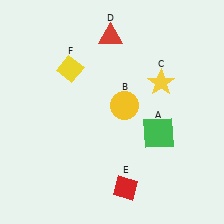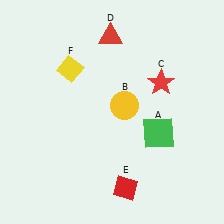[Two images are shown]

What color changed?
The star (C) changed from yellow in Image 1 to red in Image 2.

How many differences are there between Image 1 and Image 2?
There is 1 difference between the two images.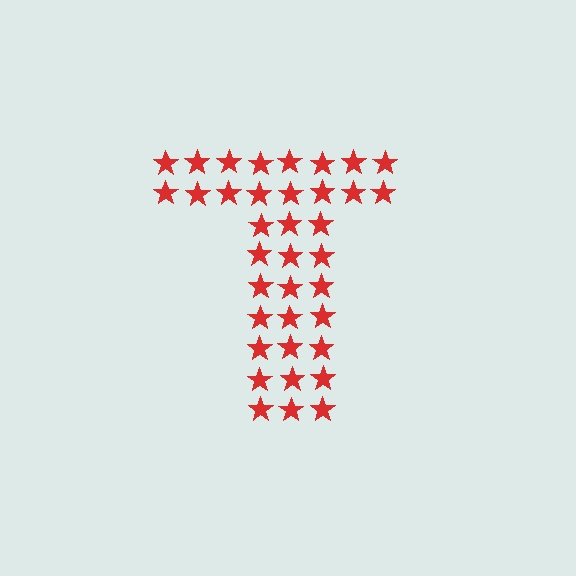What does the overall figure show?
The overall figure shows the letter T.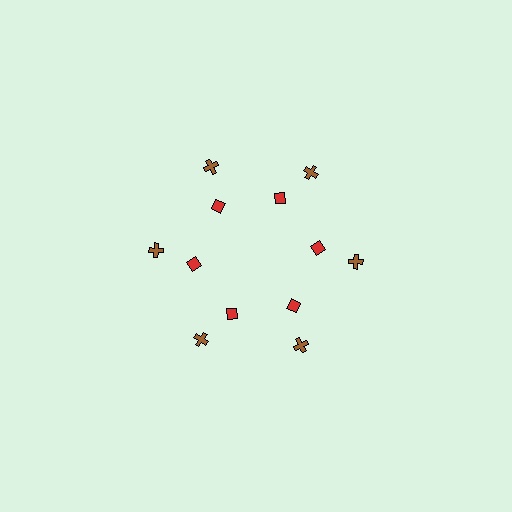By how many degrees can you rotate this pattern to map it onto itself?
The pattern maps onto itself every 60 degrees of rotation.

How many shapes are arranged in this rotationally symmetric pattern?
There are 12 shapes, arranged in 6 groups of 2.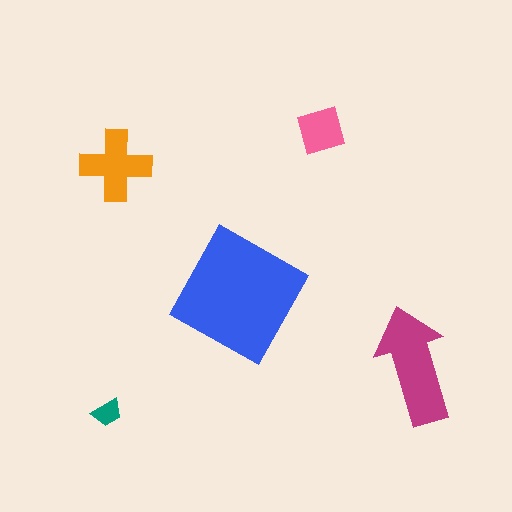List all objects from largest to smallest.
The blue square, the magenta arrow, the orange cross, the pink diamond, the teal trapezoid.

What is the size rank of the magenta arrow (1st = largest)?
2nd.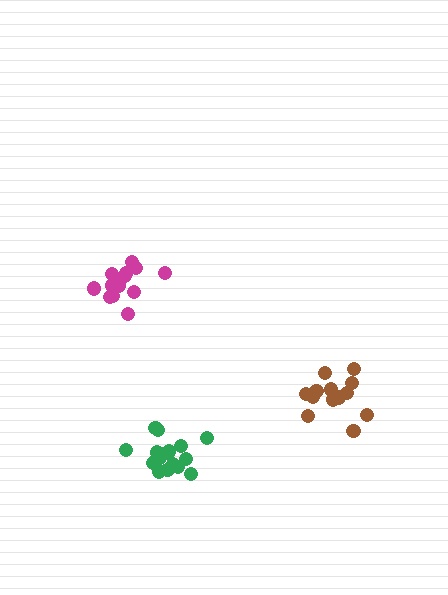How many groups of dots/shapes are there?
There are 3 groups.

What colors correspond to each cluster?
The clusters are colored: brown, green, magenta.